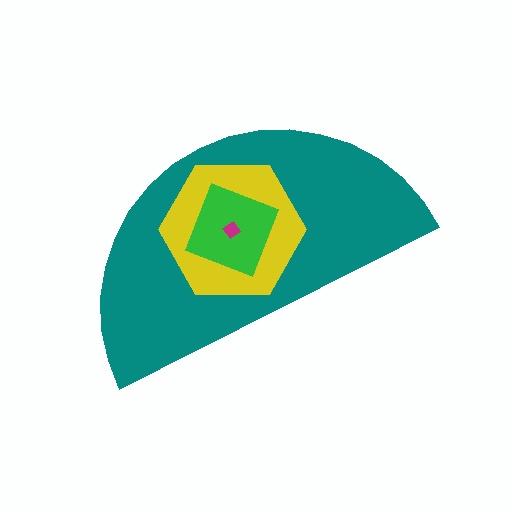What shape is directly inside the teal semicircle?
The yellow hexagon.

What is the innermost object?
The magenta diamond.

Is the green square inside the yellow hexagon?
Yes.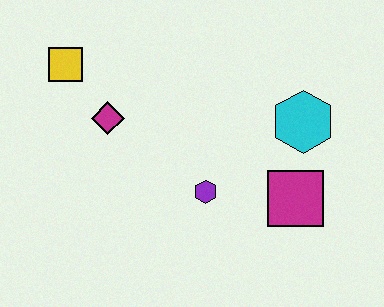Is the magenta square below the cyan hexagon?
Yes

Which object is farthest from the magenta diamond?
The magenta square is farthest from the magenta diamond.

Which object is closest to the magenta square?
The cyan hexagon is closest to the magenta square.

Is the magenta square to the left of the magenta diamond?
No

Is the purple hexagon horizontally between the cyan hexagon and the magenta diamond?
Yes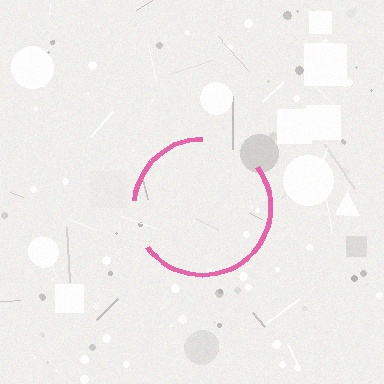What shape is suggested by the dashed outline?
The dashed outline suggests a circle.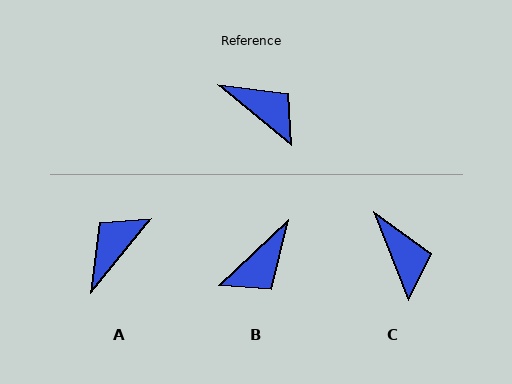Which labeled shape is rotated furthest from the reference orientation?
B, about 97 degrees away.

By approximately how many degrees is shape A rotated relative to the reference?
Approximately 90 degrees counter-clockwise.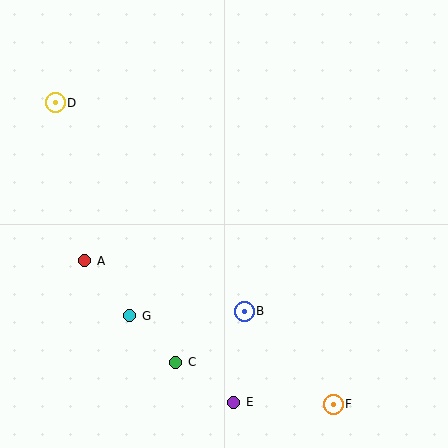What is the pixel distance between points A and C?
The distance between A and C is 137 pixels.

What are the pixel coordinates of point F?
Point F is at (333, 404).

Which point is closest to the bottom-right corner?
Point F is closest to the bottom-right corner.